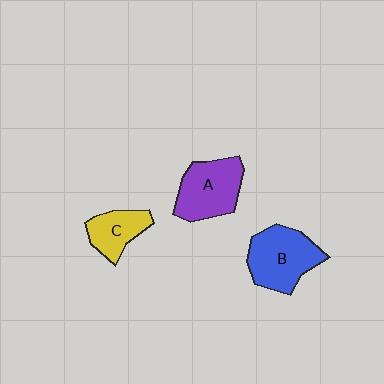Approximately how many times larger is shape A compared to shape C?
Approximately 1.5 times.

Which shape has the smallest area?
Shape C (yellow).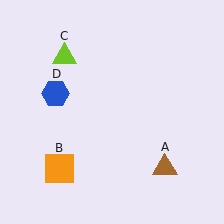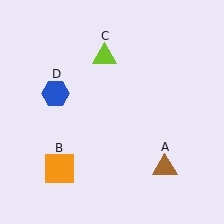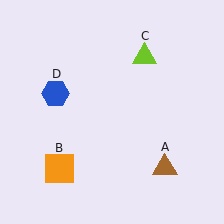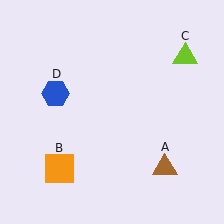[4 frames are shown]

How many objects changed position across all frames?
1 object changed position: lime triangle (object C).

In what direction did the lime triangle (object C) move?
The lime triangle (object C) moved right.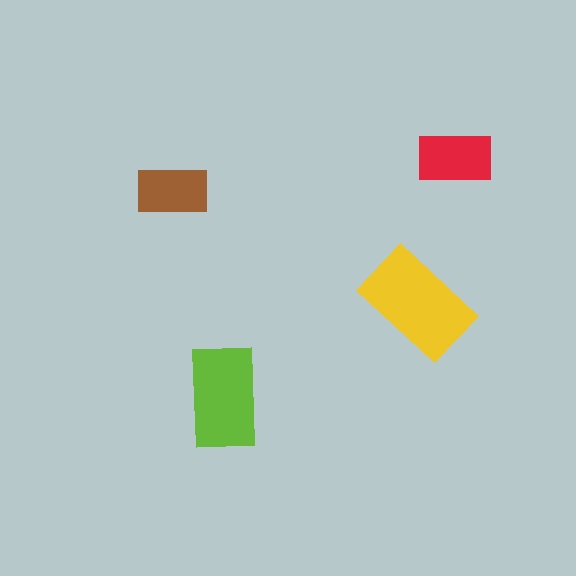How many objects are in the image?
There are 4 objects in the image.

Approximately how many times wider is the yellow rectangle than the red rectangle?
About 1.5 times wider.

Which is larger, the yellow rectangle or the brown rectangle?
The yellow one.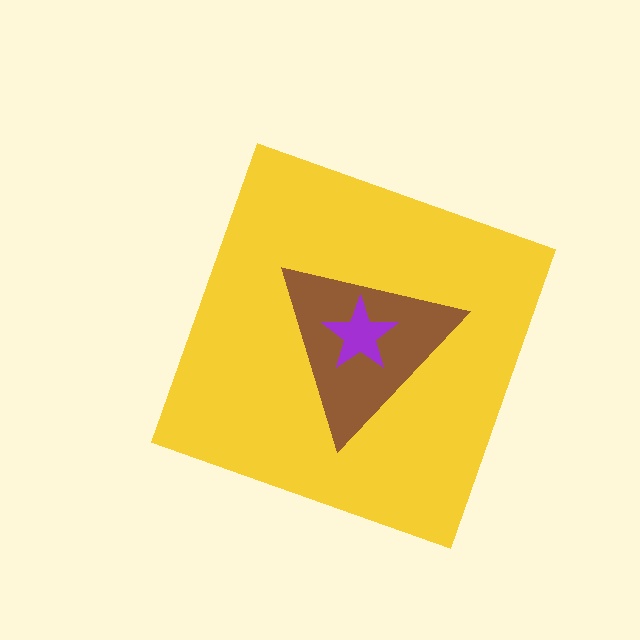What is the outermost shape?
The yellow diamond.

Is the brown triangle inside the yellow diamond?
Yes.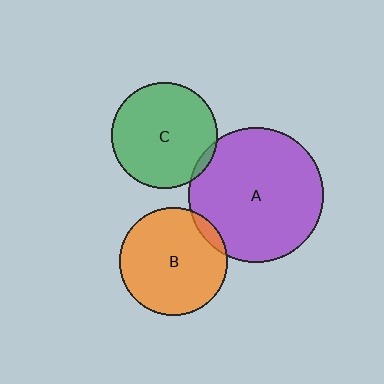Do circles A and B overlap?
Yes.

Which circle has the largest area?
Circle A (purple).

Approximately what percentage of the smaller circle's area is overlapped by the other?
Approximately 5%.